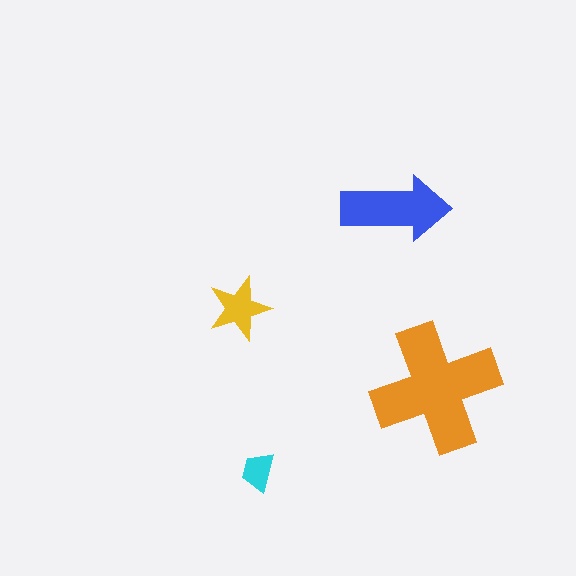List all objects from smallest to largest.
The cyan trapezoid, the yellow star, the blue arrow, the orange cross.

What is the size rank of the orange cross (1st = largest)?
1st.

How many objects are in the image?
There are 4 objects in the image.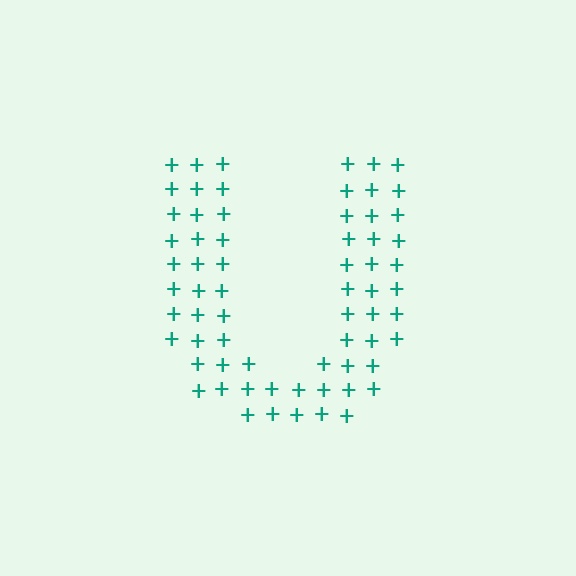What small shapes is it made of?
It is made of small plus signs.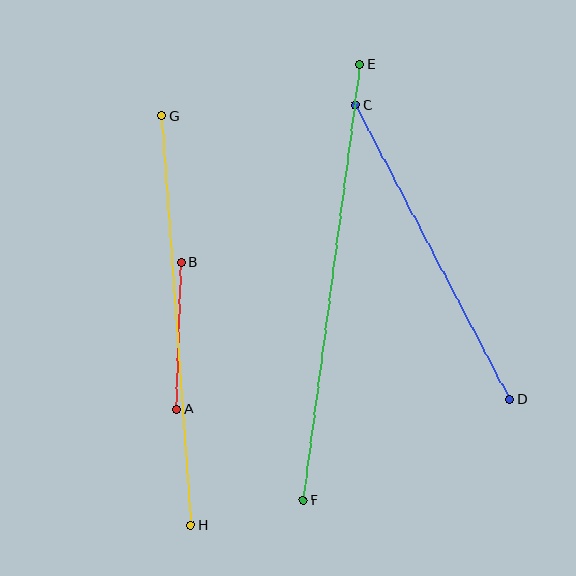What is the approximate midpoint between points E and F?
The midpoint is at approximately (332, 282) pixels.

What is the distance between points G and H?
The distance is approximately 410 pixels.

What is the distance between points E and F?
The distance is approximately 439 pixels.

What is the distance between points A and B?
The distance is approximately 147 pixels.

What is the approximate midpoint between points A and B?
The midpoint is at approximately (179, 336) pixels.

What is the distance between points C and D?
The distance is approximately 332 pixels.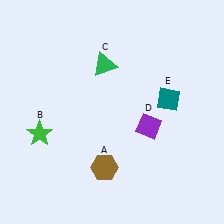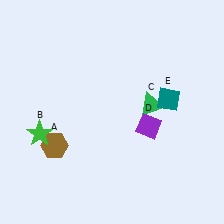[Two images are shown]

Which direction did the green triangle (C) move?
The green triangle (C) moved right.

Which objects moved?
The objects that moved are: the brown hexagon (A), the green triangle (C).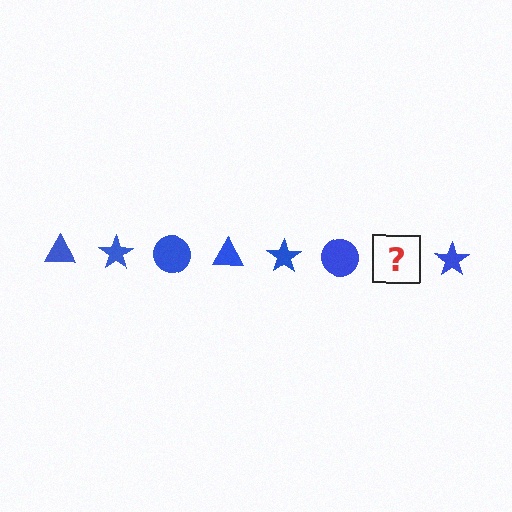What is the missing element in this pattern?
The missing element is a blue triangle.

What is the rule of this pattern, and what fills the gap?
The rule is that the pattern cycles through triangle, star, circle shapes in blue. The gap should be filled with a blue triangle.